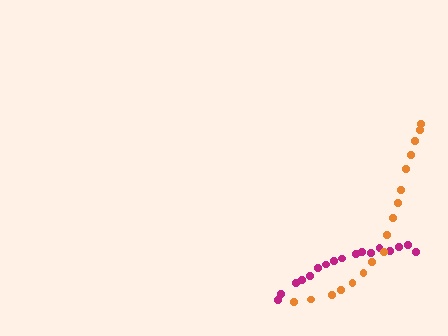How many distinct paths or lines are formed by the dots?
There are 2 distinct paths.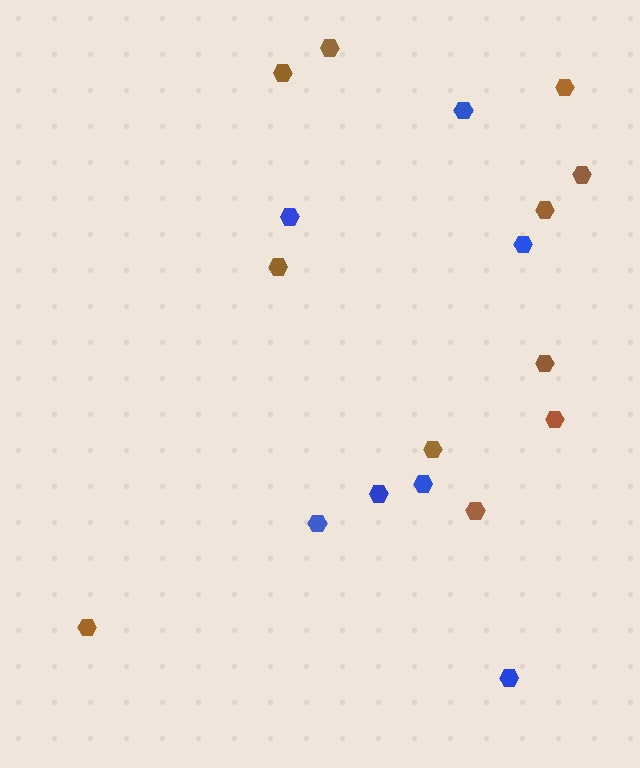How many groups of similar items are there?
There are 2 groups: one group of blue hexagons (7) and one group of brown hexagons (11).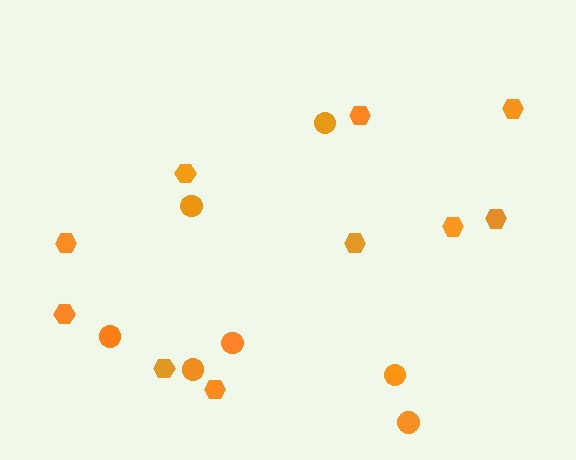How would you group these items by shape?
There are 2 groups: one group of circles (7) and one group of hexagons (10).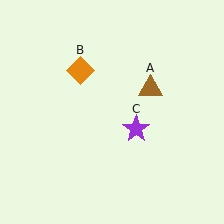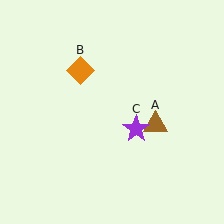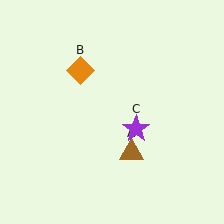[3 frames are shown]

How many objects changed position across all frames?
1 object changed position: brown triangle (object A).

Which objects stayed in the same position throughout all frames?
Orange diamond (object B) and purple star (object C) remained stationary.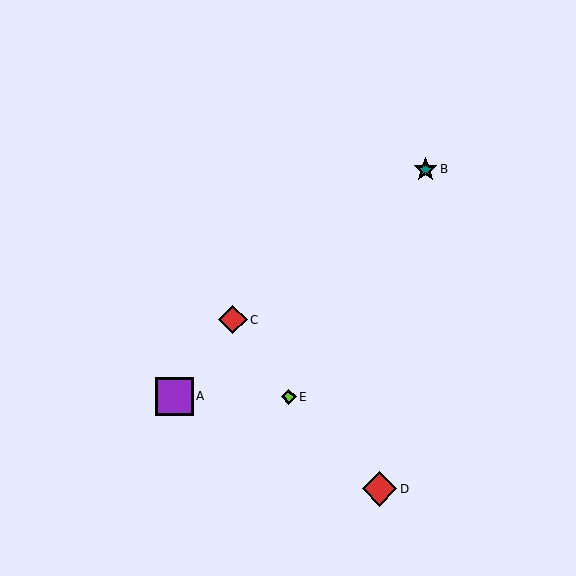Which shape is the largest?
The purple square (labeled A) is the largest.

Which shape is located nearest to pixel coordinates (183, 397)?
The purple square (labeled A) at (175, 396) is nearest to that location.